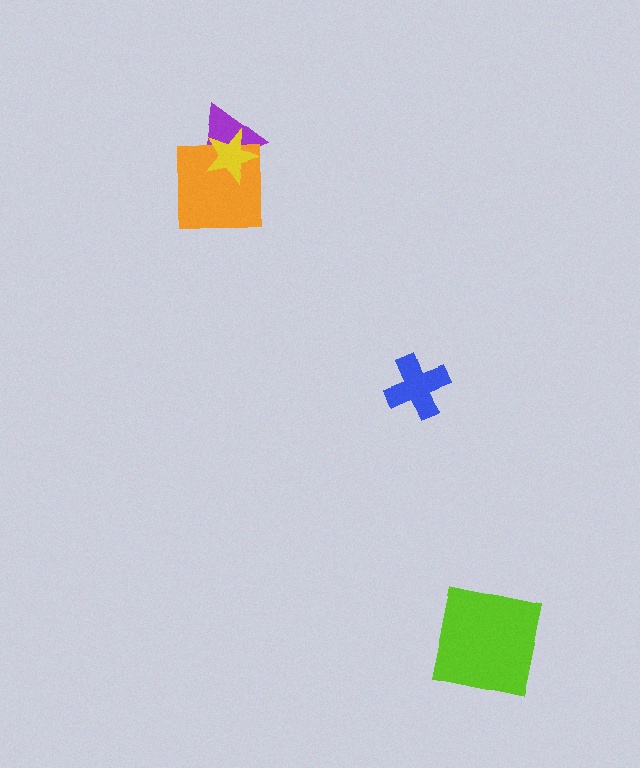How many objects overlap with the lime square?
0 objects overlap with the lime square.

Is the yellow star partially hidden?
No, no other shape covers it.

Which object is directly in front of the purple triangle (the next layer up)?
The orange square is directly in front of the purple triangle.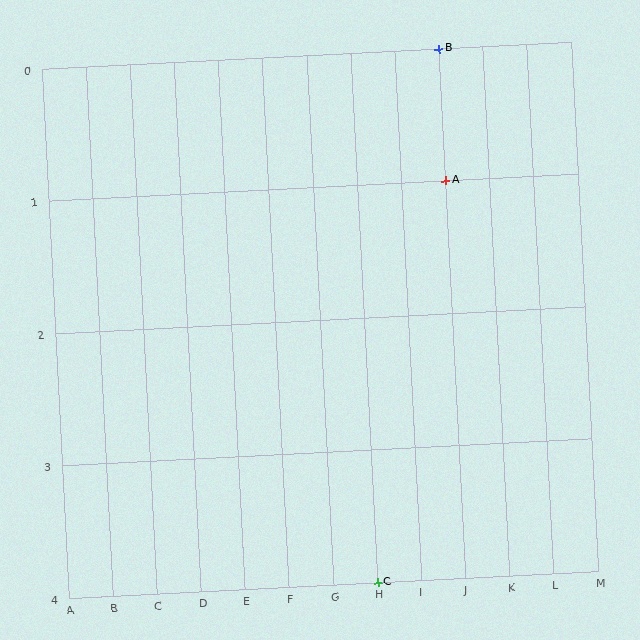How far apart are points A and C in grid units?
Points A and C are 2 columns and 3 rows apart (about 3.6 grid units diagonally).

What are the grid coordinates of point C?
Point C is at grid coordinates (H, 4).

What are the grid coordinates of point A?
Point A is at grid coordinates (J, 1).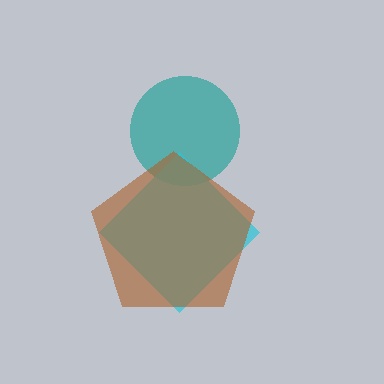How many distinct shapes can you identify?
There are 3 distinct shapes: a teal circle, a cyan diamond, a brown pentagon.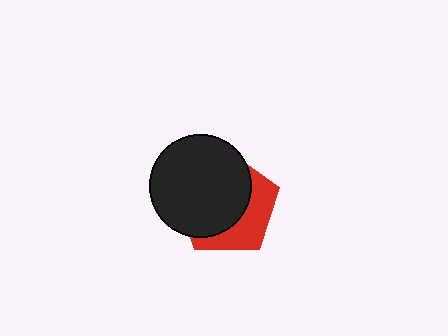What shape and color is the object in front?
The object in front is a black circle.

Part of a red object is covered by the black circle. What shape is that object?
It is a pentagon.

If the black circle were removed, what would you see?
You would see the complete red pentagon.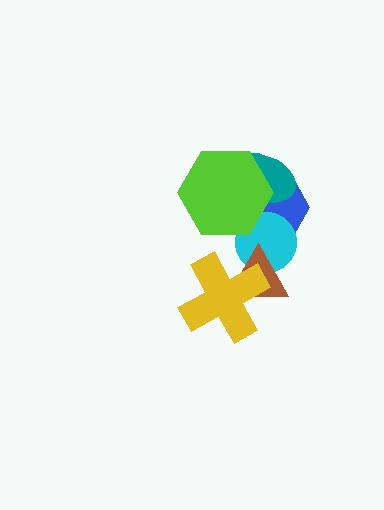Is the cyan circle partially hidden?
Yes, it is partially covered by another shape.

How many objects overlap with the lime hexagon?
3 objects overlap with the lime hexagon.